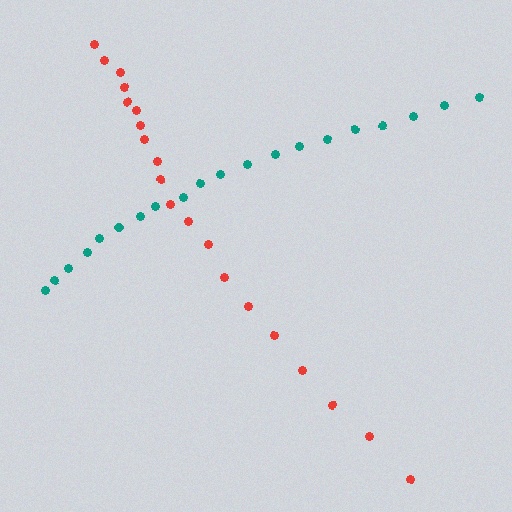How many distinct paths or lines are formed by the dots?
There are 2 distinct paths.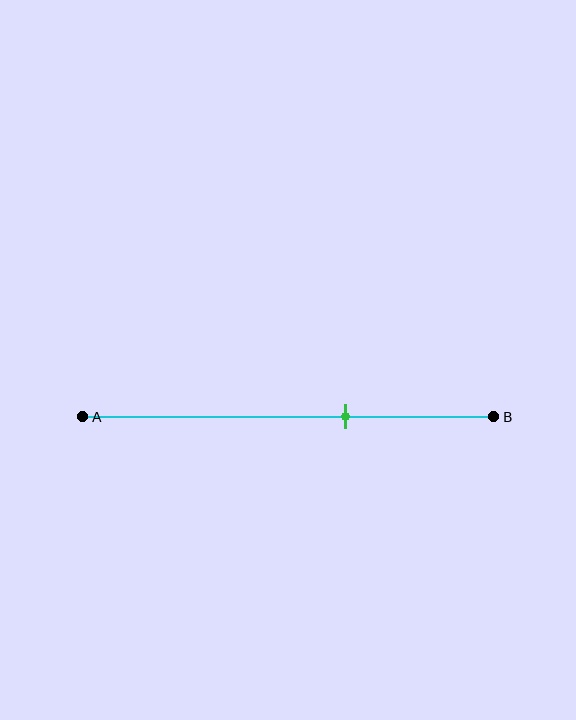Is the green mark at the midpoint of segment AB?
No, the mark is at about 65% from A, not at the 50% midpoint.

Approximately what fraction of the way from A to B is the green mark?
The green mark is approximately 65% of the way from A to B.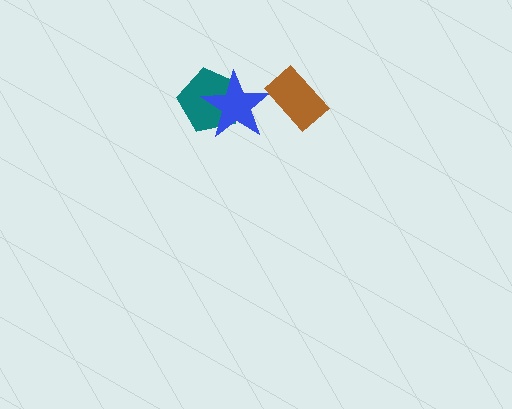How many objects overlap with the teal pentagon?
1 object overlaps with the teal pentagon.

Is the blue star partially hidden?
No, no other shape covers it.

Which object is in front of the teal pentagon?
The blue star is in front of the teal pentagon.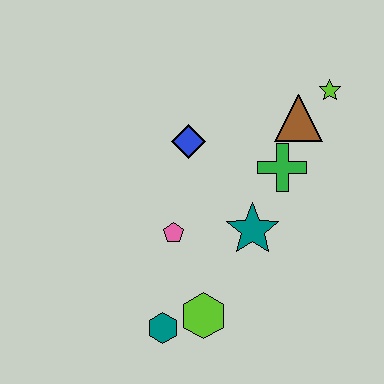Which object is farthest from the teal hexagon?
The lime star is farthest from the teal hexagon.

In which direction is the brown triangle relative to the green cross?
The brown triangle is above the green cross.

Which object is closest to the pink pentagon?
The teal star is closest to the pink pentagon.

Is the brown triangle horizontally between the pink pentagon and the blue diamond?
No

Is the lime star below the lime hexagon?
No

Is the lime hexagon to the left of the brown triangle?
Yes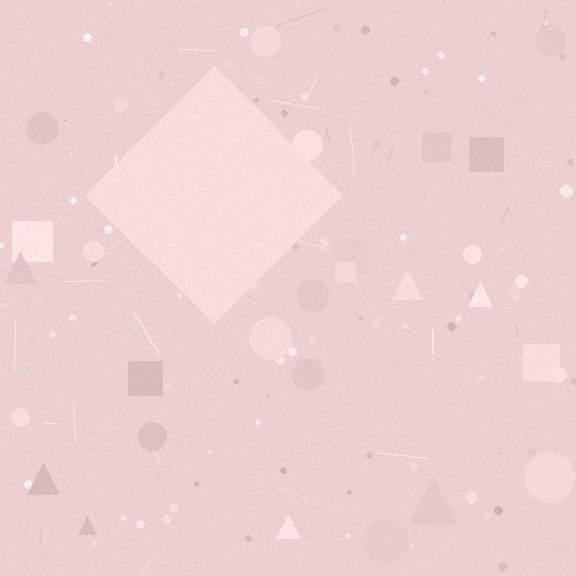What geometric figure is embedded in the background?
A diamond is embedded in the background.